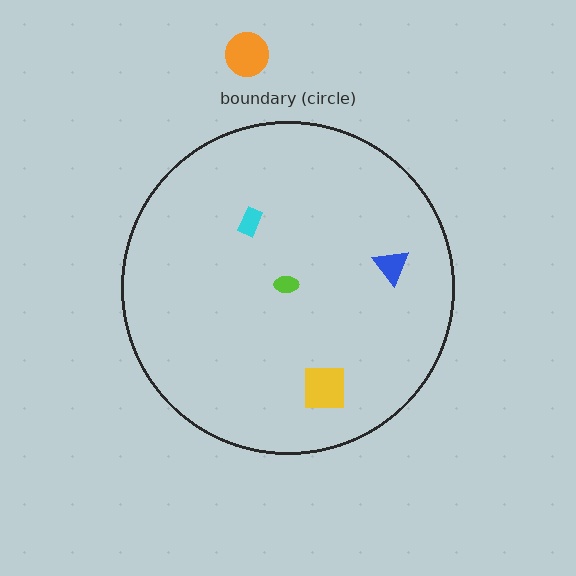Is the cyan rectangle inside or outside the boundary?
Inside.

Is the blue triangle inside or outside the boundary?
Inside.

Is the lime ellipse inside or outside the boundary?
Inside.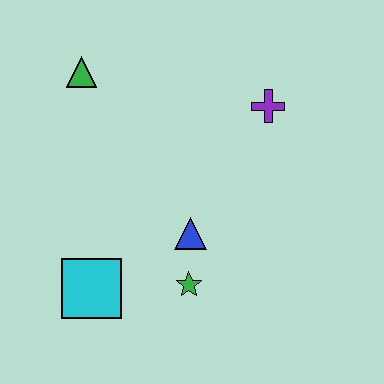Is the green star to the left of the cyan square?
No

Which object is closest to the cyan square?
The green star is closest to the cyan square.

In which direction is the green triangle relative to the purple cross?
The green triangle is to the left of the purple cross.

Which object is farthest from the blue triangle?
The green triangle is farthest from the blue triangle.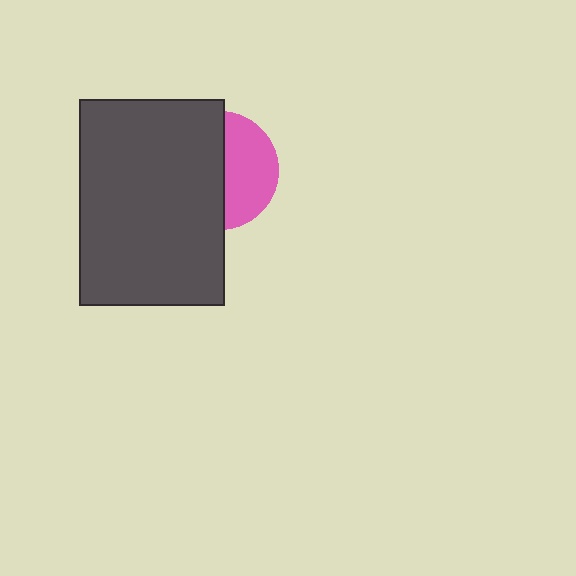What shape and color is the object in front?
The object in front is a dark gray rectangle.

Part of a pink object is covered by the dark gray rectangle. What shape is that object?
It is a circle.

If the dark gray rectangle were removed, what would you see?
You would see the complete pink circle.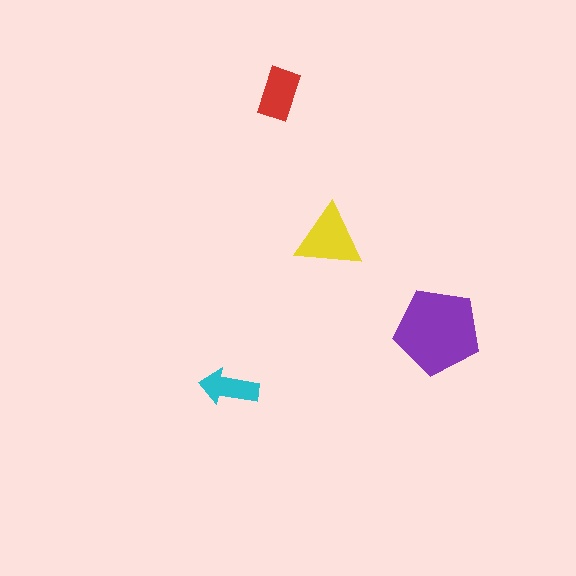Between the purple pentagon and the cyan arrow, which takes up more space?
The purple pentagon.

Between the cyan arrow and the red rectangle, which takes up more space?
The red rectangle.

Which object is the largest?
The purple pentagon.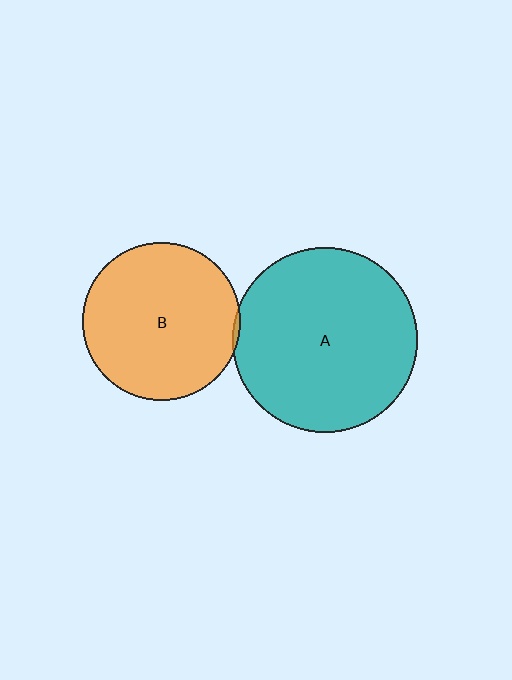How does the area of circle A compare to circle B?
Approximately 1.4 times.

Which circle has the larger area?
Circle A (teal).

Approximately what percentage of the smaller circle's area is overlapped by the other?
Approximately 5%.